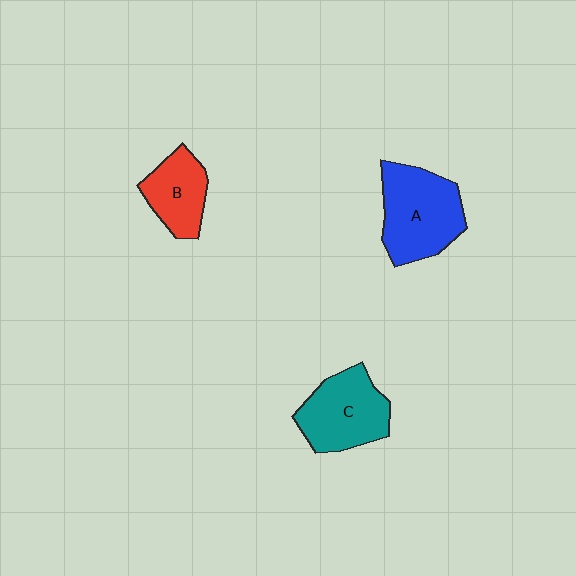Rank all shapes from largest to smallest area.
From largest to smallest: A (blue), C (teal), B (red).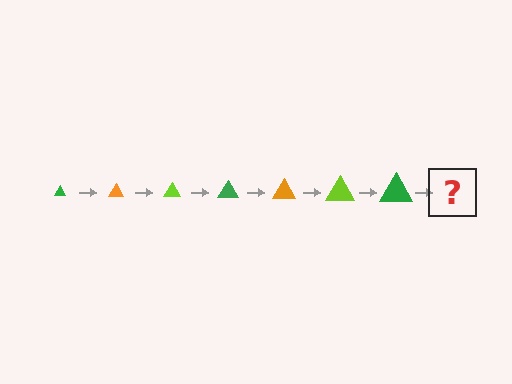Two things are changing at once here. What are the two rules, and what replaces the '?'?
The two rules are that the triangle grows larger each step and the color cycles through green, orange, and lime. The '?' should be an orange triangle, larger than the previous one.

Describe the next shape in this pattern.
It should be an orange triangle, larger than the previous one.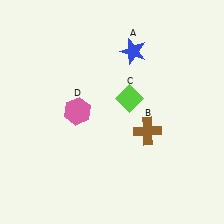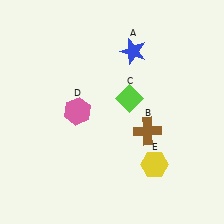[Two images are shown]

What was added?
A yellow hexagon (E) was added in Image 2.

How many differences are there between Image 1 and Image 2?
There is 1 difference between the two images.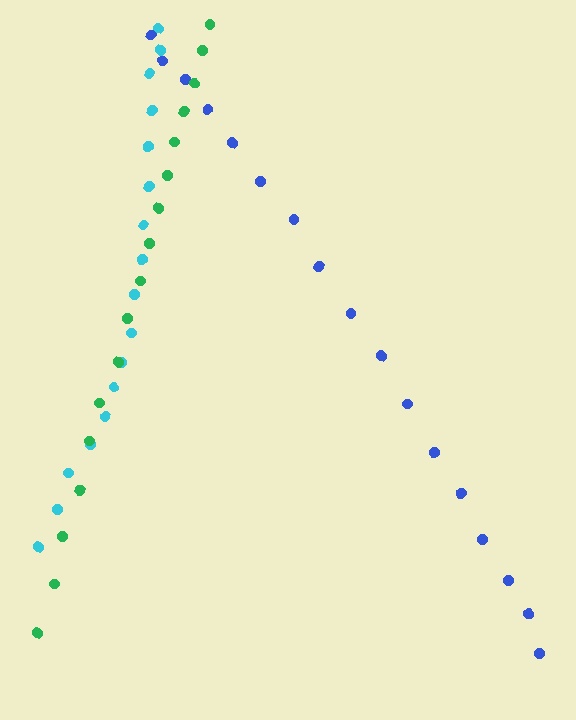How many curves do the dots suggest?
There are 3 distinct paths.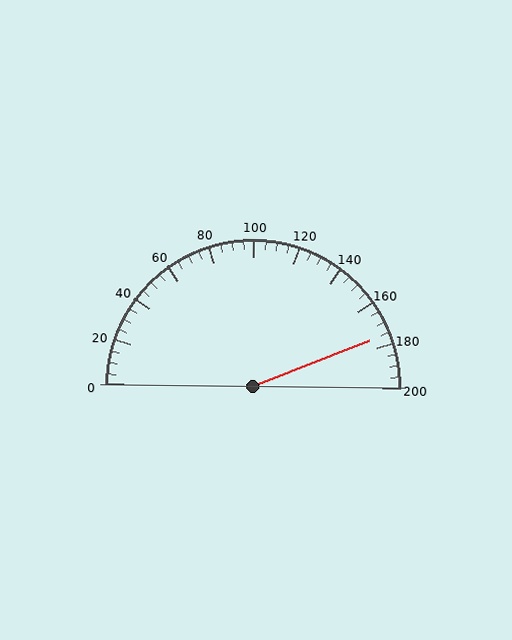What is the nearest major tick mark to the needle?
The nearest major tick mark is 180.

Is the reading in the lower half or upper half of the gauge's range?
The reading is in the upper half of the range (0 to 200).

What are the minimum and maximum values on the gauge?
The gauge ranges from 0 to 200.